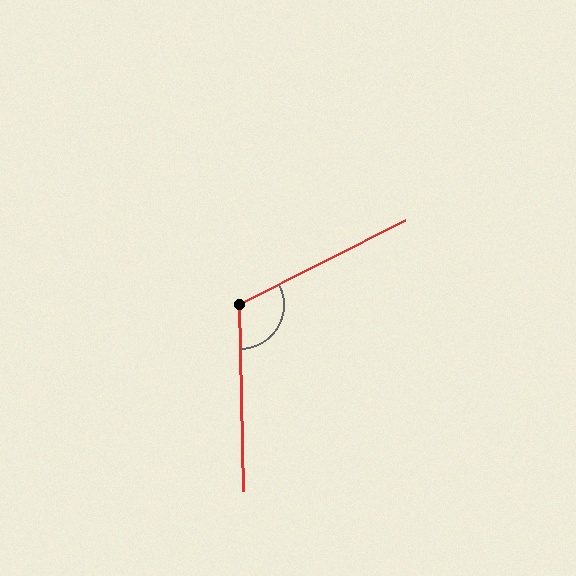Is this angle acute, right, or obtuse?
It is obtuse.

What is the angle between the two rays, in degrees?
Approximately 116 degrees.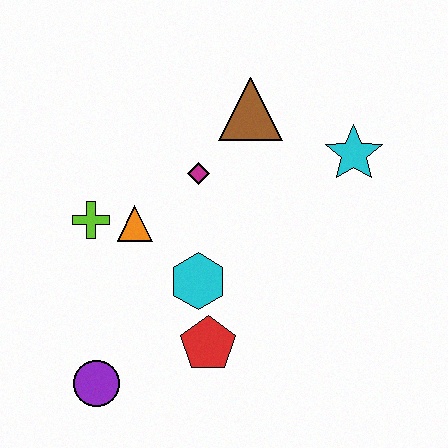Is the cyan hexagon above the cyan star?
No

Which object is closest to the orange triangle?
The lime cross is closest to the orange triangle.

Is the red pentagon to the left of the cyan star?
Yes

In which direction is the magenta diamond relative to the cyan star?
The magenta diamond is to the left of the cyan star.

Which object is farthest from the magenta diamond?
The purple circle is farthest from the magenta diamond.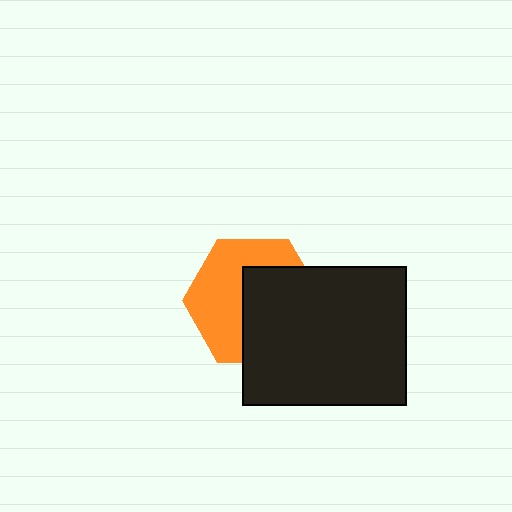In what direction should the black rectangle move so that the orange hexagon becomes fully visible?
The black rectangle should move toward the lower-right. That is the shortest direction to clear the overlap and leave the orange hexagon fully visible.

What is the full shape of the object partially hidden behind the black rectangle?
The partially hidden object is an orange hexagon.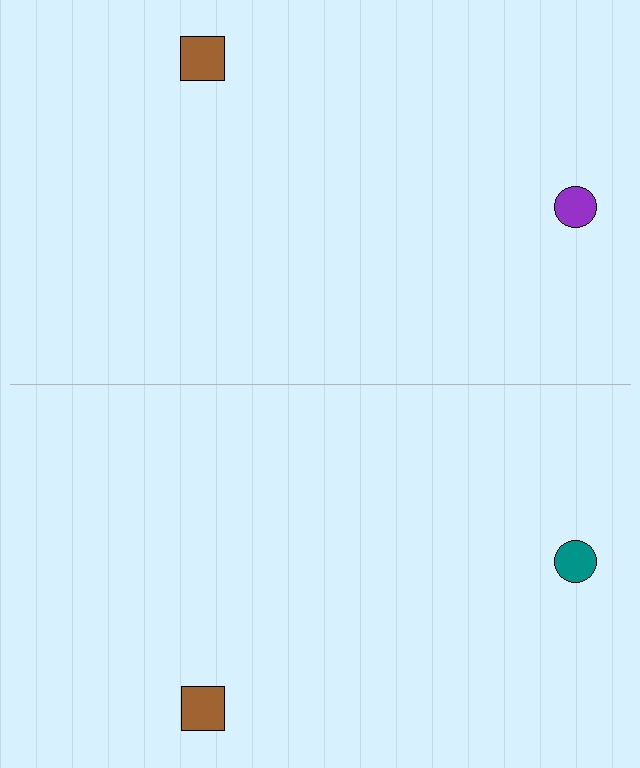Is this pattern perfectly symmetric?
No, the pattern is not perfectly symmetric. The teal circle on the bottom side breaks the symmetry — its mirror counterpart is purple.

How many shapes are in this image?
There are 4 shapes in this image.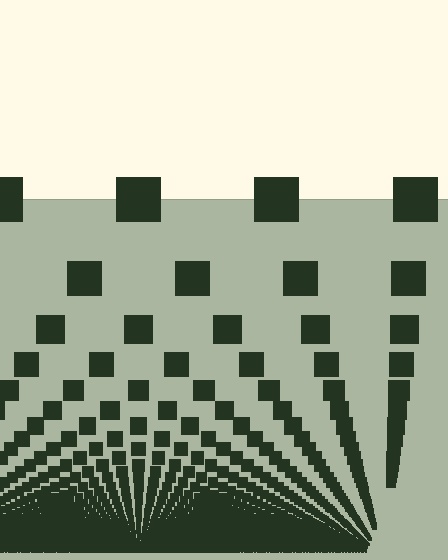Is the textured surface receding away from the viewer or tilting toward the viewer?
The surface appears to tilt toward the viewer. Texture elements get larger and sparser toward the top.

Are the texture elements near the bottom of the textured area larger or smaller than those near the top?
Smaller. The gradient is inverted — elements near the bottom are smaller and denser.